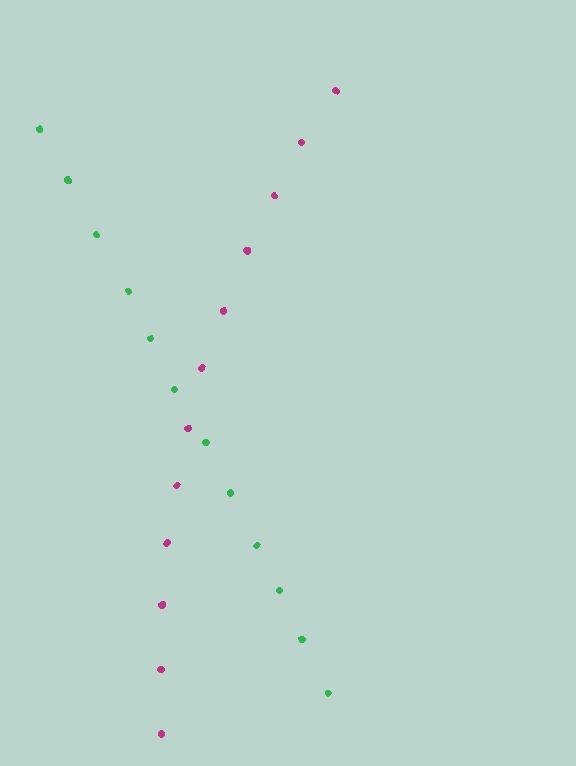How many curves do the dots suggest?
There are 2 distinct paths.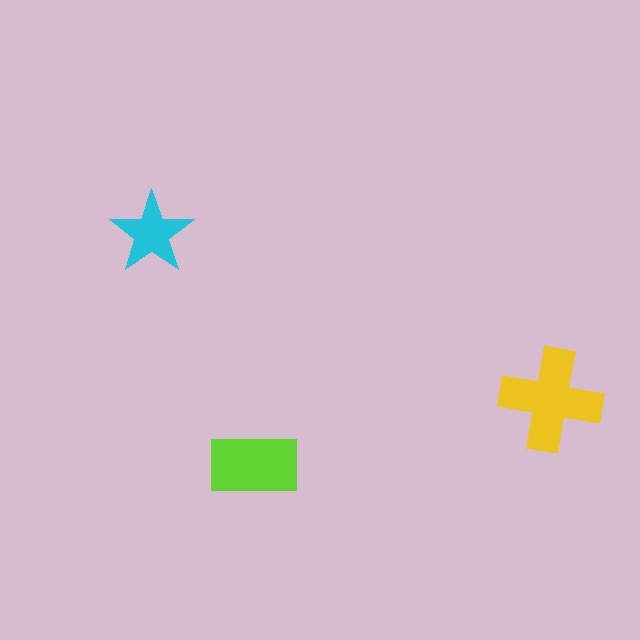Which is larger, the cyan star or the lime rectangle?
The lime rectangle.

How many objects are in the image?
There are 3 objects in the image.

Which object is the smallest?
The cyan star.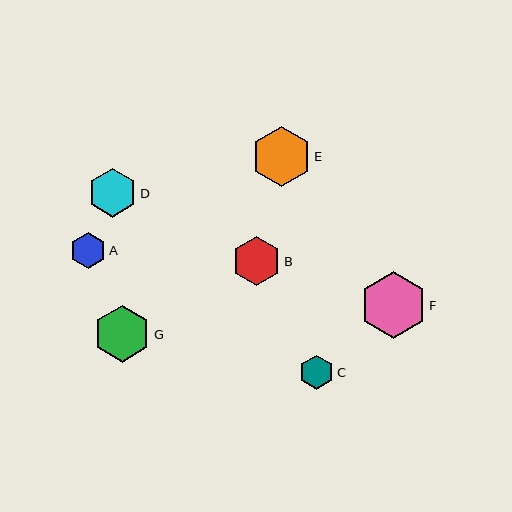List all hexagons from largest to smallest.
From largest to smallest: F, E, G, B, D, A, C.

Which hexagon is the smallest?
Hexagon C is the smallest with a size of approximately 34 pixels.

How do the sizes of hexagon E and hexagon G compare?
Hexagon E and hexagon G are approximately the same size.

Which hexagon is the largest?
Hexagon F is the largest with a size of approximately 66 pixels.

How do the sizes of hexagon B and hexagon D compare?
Hexagon B and hexagon D are approximately the same size.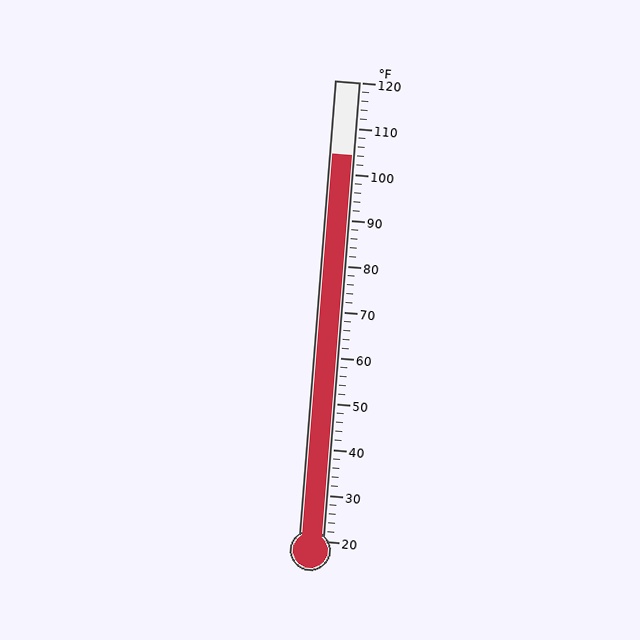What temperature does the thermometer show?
The thermometer shows approximately 104°F.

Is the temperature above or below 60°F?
The temperature is above 60°F.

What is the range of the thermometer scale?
The thermometer scale ranges from 20°F to 120°F.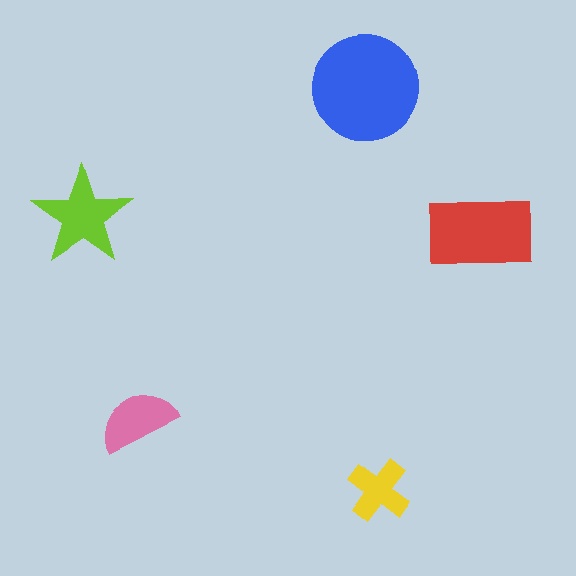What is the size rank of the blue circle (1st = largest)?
1st.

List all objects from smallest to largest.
The yellow cross, the pink semicircle, the lime star, the red rectangle, the blue circle.